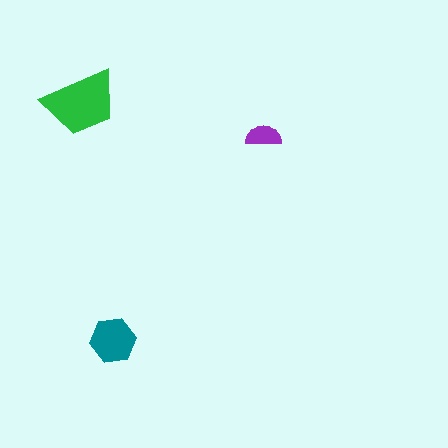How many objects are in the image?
There are 3 objects in the image.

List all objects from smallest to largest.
The purple semicircle, the teal hexagon, the green trapezoid.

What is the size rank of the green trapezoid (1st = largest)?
1st.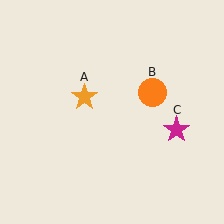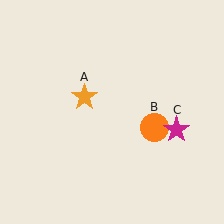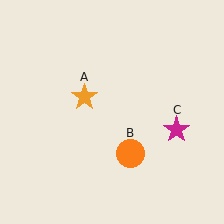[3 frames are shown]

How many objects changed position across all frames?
1 object changed position: orange circle (object B).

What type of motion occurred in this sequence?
The orange circle (object B) rotated clockwise around the center of the scene.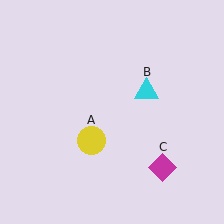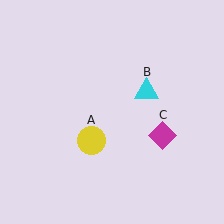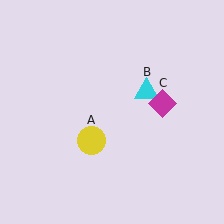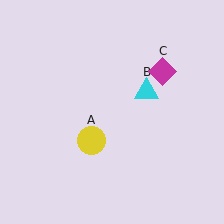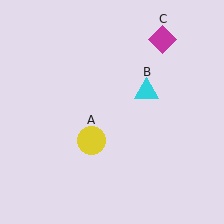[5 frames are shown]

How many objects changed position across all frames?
1 object changed position: magenta diamond (object C).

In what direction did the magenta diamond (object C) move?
The magenta diamond (object C) moved up.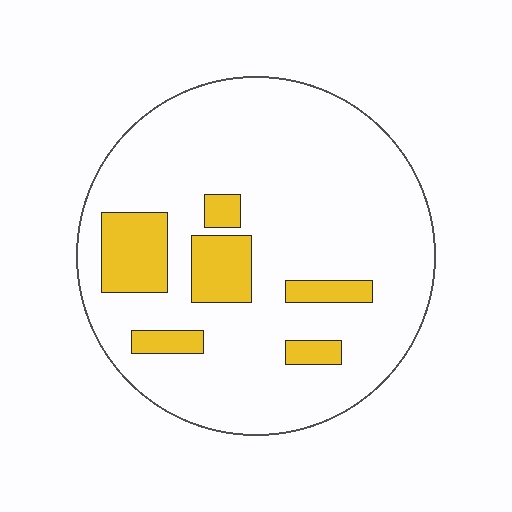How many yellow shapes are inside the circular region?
6.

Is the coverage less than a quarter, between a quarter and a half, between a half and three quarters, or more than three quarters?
Less than a quarter.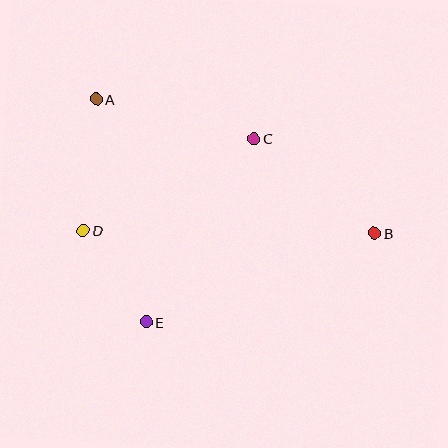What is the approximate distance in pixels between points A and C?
The distance between A and C is approximately 162 pixels.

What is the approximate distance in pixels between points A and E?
The distance between A and E is approximately 229 pixels.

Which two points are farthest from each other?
Points A and B are farthest from each other.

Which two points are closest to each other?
Points D and E are closest to each other.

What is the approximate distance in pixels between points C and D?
The distance between C and D is approximately 194 pixels.